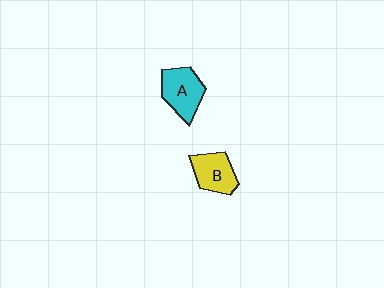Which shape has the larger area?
Shape A (cyan).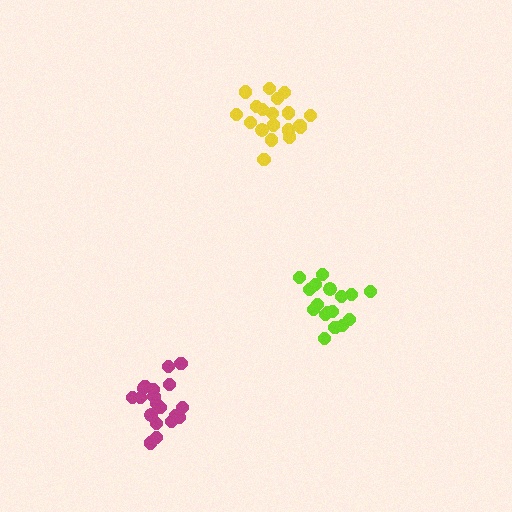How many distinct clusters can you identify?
There are 3 distinct clusters.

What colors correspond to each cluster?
The clusters are colored: lime, magenta, yellow.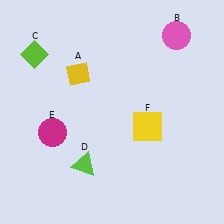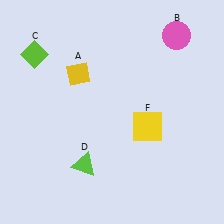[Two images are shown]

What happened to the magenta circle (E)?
The magenta circle (E) was removed in Image 2. It was in the bottom-left area of Image 1.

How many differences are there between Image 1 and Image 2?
There is 1 difference between the two images.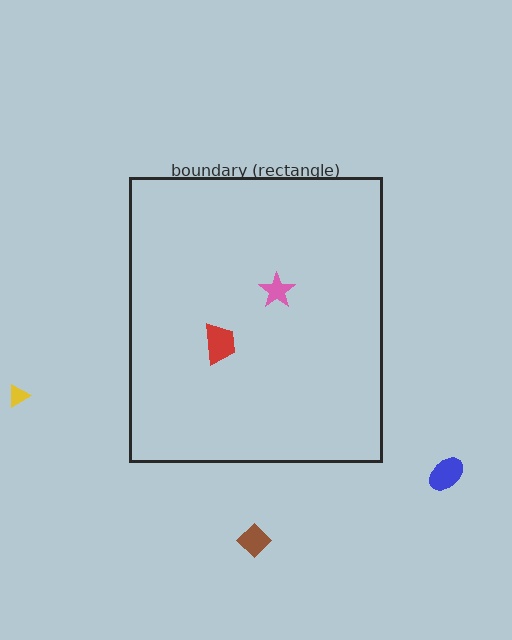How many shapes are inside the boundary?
2 inside, 3 outside.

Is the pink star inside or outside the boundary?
Inside.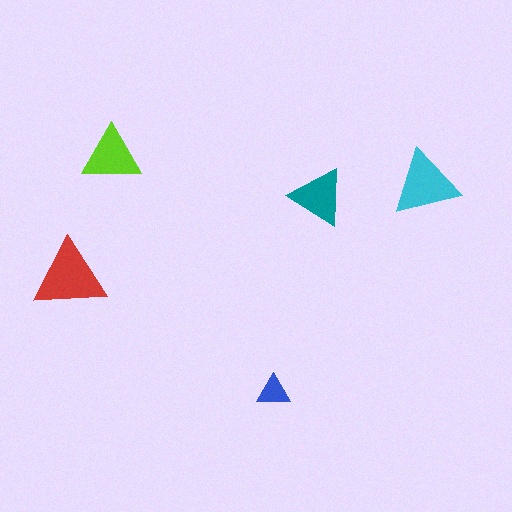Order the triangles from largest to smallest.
the red one, the cyan one, the lime one, the teal one, the blue one.